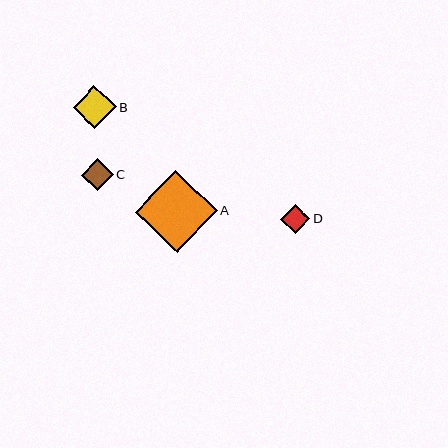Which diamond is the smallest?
Diamond D is the smallest with a size of approximately 29 pixels.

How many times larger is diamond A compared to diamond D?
Diamond A is approximately 2.8 times the size of diamond D.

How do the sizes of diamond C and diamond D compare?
Diamond C and diamond D are approximately the same size.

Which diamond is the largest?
Diamond A is the largest with a size of approximately 82 pixels.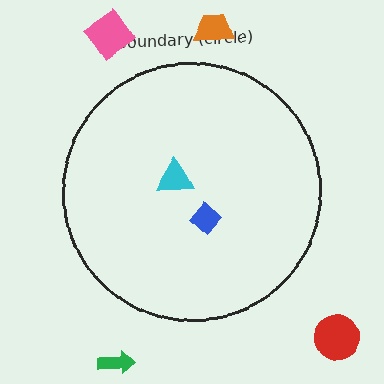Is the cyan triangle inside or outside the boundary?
Inside.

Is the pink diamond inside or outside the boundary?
Outside.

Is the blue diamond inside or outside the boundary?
Inside.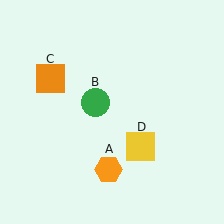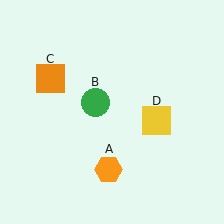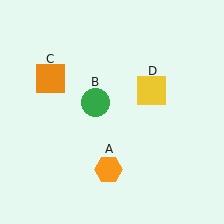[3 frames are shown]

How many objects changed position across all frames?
1 object changed position: yellow square (object D).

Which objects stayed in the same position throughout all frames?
Orange hexagon (object A) and green circle (object B) and orange square (object C) remained stationary.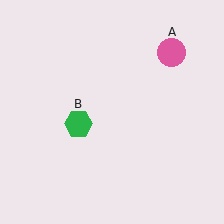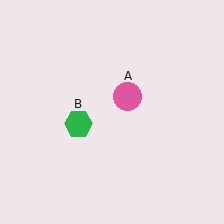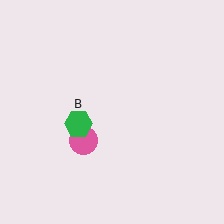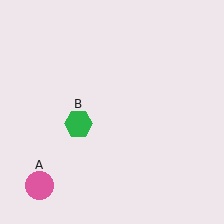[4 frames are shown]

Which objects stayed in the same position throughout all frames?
Green hexagon (object B) remained stationary.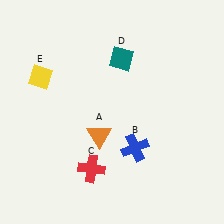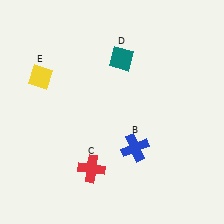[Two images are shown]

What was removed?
The orange triangle (A) was removed in Image 2.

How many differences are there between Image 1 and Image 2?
There is 1 difference between the two images.